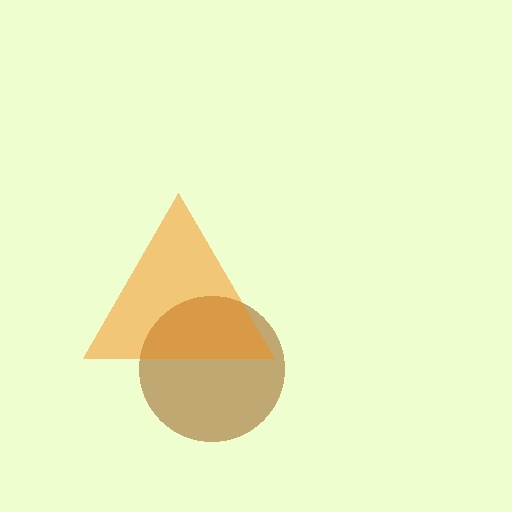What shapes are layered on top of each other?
The layered shapes are: a brown circle, an orange triangle.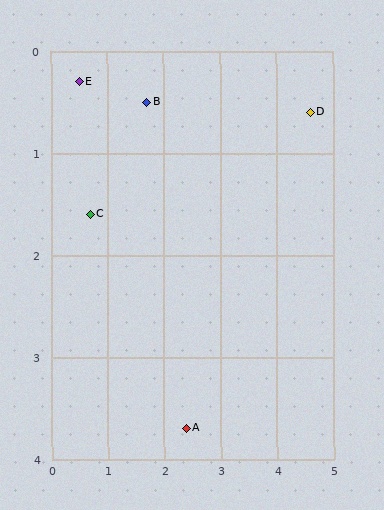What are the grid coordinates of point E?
Point E is at approximately (0.5, 0.3).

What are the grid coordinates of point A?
Point A is at approximately (2.4, 3.7).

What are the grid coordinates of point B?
Point B is at approximately (1.7, 0.5).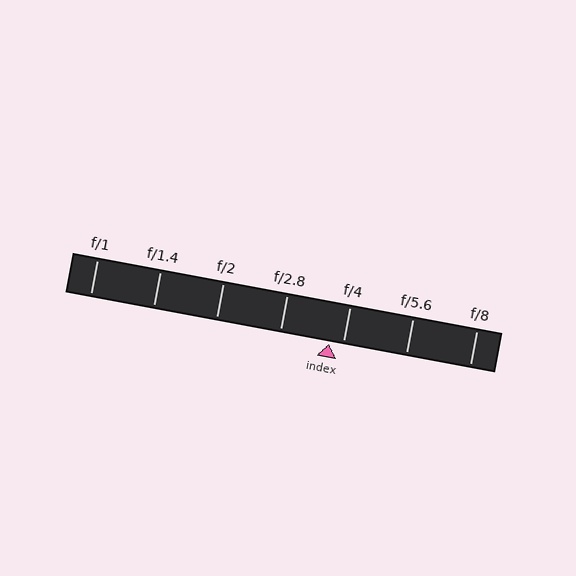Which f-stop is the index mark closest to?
The index mark is closest to f/4.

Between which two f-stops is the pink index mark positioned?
The index mark is between f/2.8 and f/4.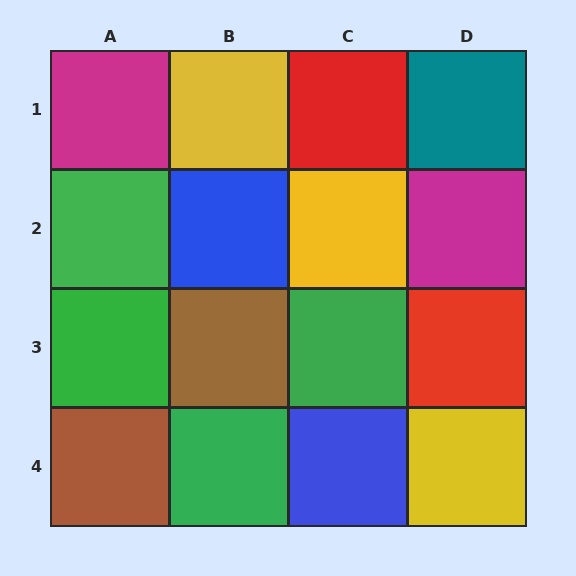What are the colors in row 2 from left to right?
Green, blue, yellow, magenta.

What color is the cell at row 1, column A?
Magenta.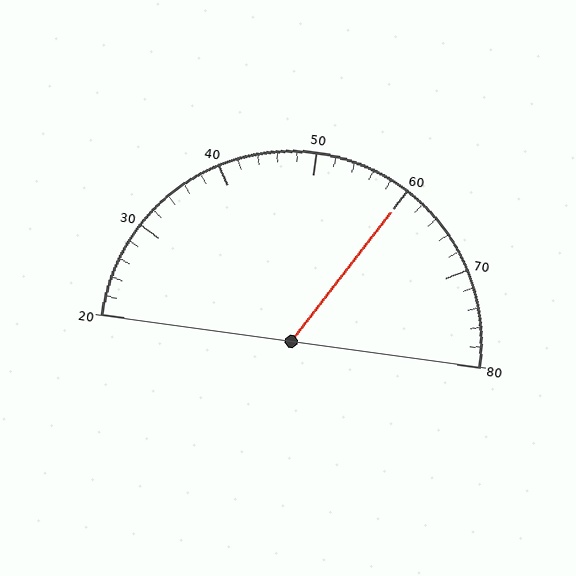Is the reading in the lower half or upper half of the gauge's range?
The reading is in the upper half of the range (20 to 80).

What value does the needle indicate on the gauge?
The needle indicates approximately 60.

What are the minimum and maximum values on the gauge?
The gauge ranges from 20 to 80.